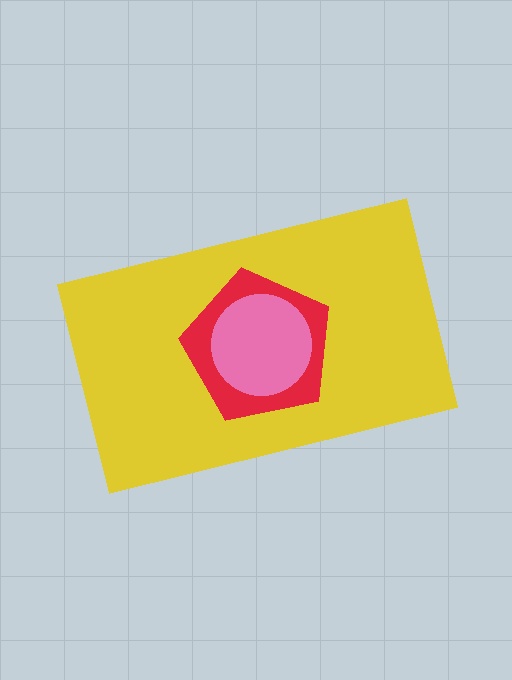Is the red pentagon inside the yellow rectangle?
Yes.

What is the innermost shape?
The pink circle.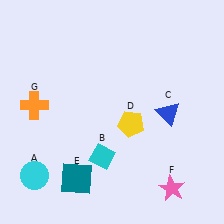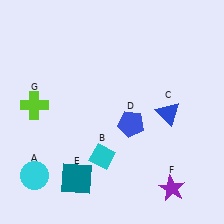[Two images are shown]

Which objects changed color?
D changed from yellow to blue. F changed from pink to purple. G changed from orange to lime.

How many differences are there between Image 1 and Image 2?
There are 3 differences between the two images.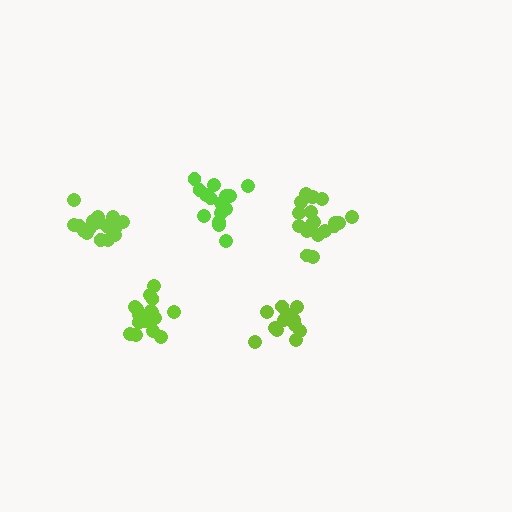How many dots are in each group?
Group 1: 17 dots, Group 2: 16 dots, Group 3: 15 dots, Group 4: 18 dots, Group 5: 19 dots (85 total).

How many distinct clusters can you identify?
There are 5 distinct clusters.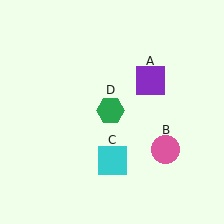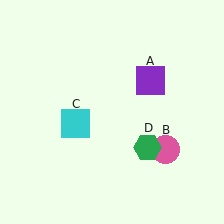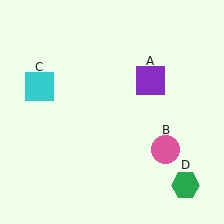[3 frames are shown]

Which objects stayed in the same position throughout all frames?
Purple square (object A) and pink circle (object B) remained stationary.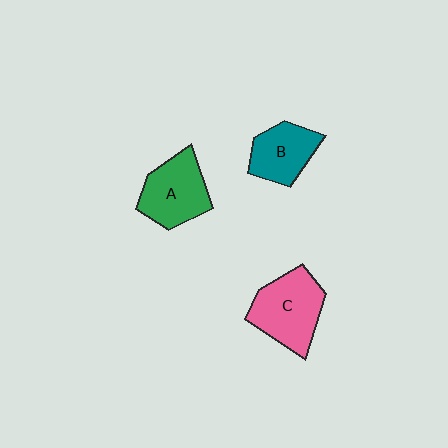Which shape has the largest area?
Shape C (pink).